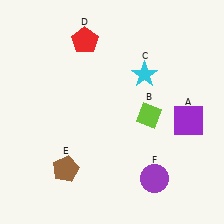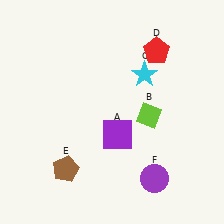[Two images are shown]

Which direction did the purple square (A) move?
The purple square (A) moved left.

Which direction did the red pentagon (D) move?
The red pentagon (D) moved right.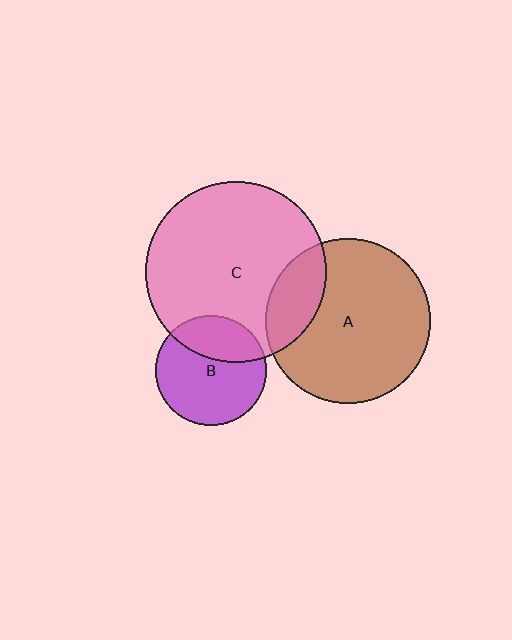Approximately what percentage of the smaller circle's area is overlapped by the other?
Approximately 20%.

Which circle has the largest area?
Circle C (pink).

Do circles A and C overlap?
Yes.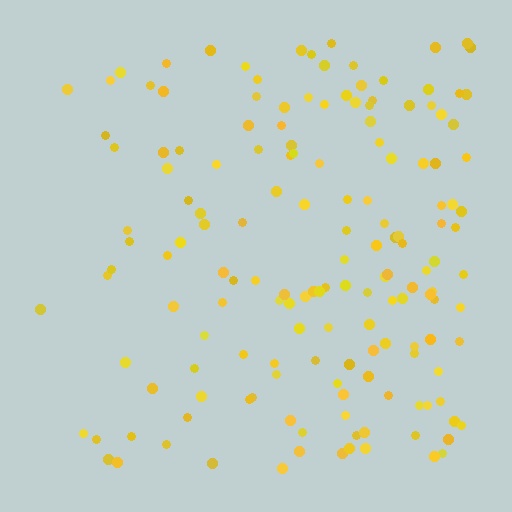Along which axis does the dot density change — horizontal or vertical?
Horizontal.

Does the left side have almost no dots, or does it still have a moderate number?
Still a moderate number, just noticeably fewer than the right.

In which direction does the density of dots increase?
From left to right, with the right side densest.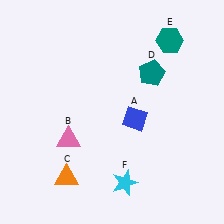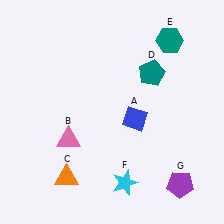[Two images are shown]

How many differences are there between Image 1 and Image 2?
There is 1 difference between the two images.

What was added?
A purple pentagon (G) was added in Image 2.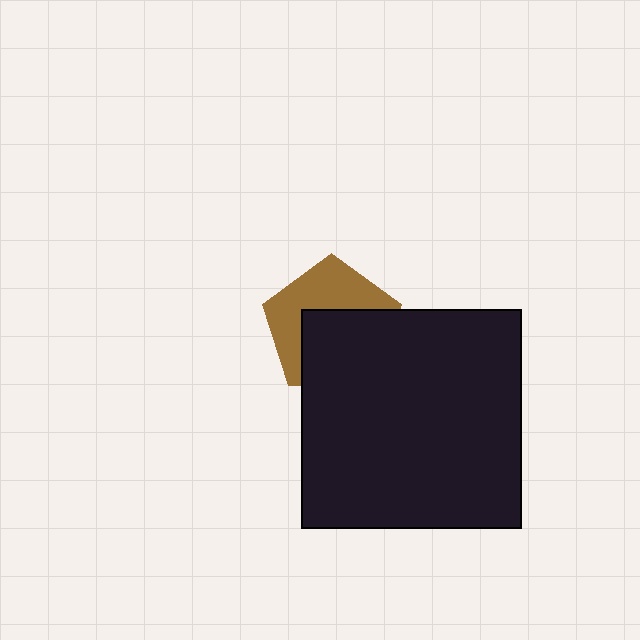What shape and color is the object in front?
The object in front is a black square.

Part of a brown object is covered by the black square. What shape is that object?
It is a pentagon.